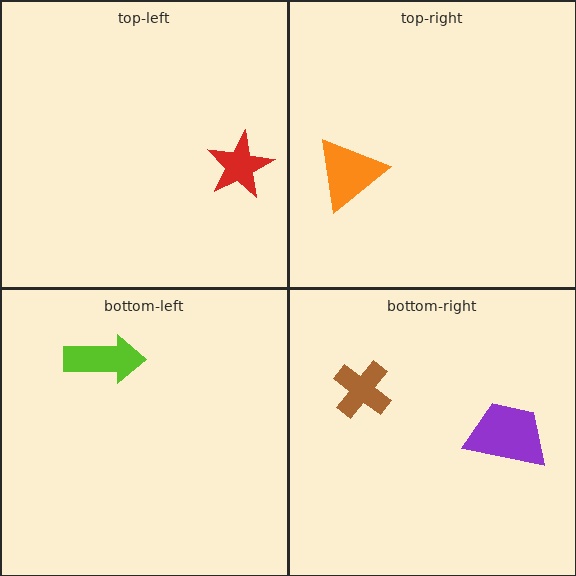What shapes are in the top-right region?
The orange triangle.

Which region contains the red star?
The top-left region.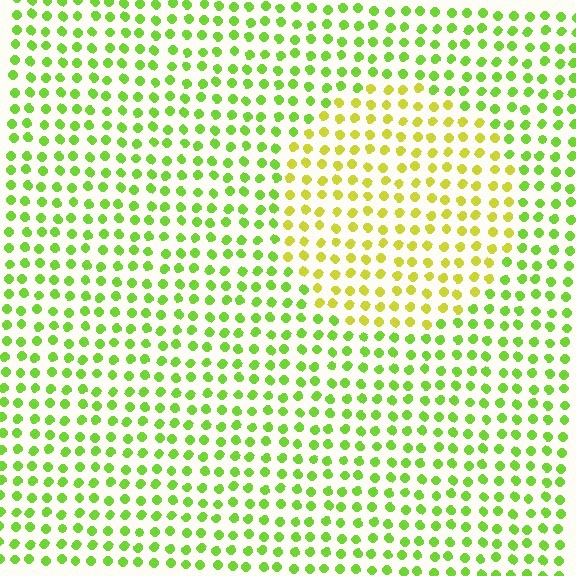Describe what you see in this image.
The image is filled with small lime elements in a uniform arrangement. A circle-shaped region is visible where the elements are tinted to a slightly different hue, forming a subtle color boundary.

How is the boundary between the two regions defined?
The boundary is defined purely by a slight shift in hue (about 35 degrees). Spacing, size, and orientation are identical on both sides.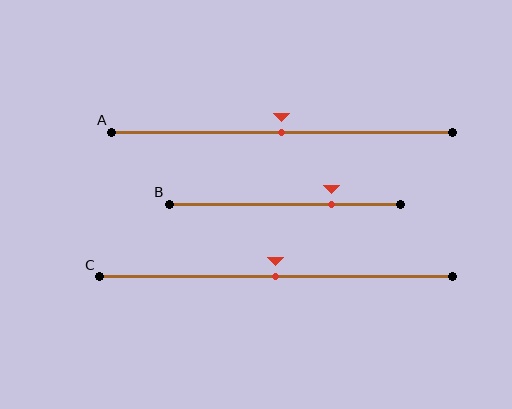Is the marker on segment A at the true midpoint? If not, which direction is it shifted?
Yes, the marker on segment A is at the true midpoint.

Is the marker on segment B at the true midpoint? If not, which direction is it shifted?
No, the marker on segment B is shifted to the right by about 20% of the segment length.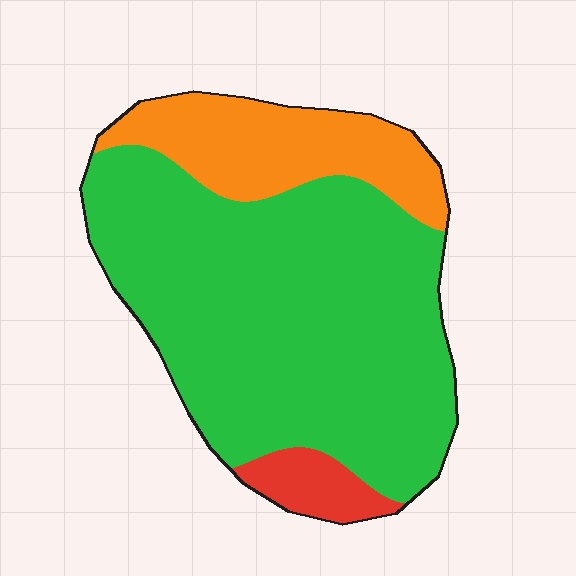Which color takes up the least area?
Red, at roughly 5%.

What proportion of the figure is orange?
Orange takes up about one fifth (1/5) of the figure.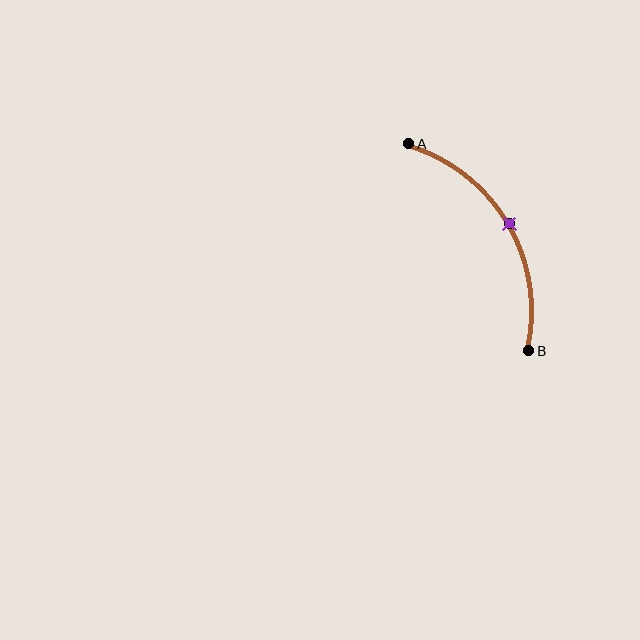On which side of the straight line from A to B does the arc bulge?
The arc bulges to the right of the straight line connecting A and B.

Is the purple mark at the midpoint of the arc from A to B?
Yes. The purple mark lies on the arc at equal arc-length from both A and B — it is the arc midpoint.